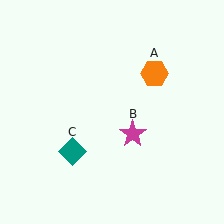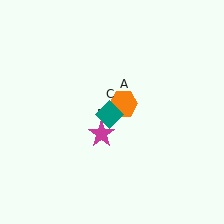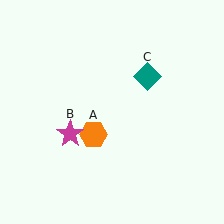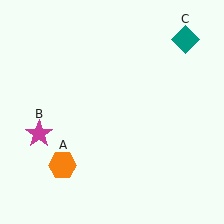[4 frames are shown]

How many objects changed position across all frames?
3 objects changed position: orange hexagon (object A), magenta star (object B), teal diamond (object C).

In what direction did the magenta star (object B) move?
The magenta star (object B) moved left.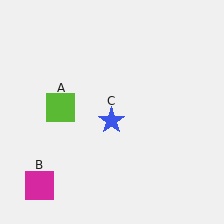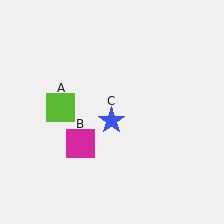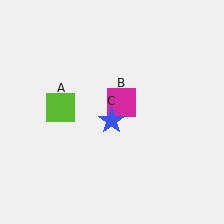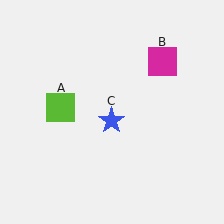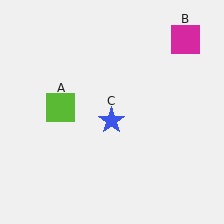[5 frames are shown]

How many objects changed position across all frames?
1 object changed position: magenta square (object B).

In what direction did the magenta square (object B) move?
The magenta square (object B) moved up and to the right.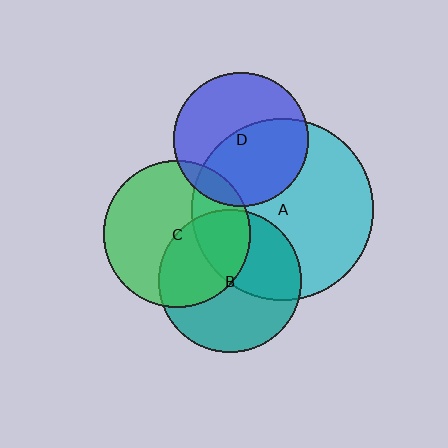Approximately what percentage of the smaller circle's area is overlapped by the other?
Approximately 40%.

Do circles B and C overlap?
Yes.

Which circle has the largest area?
Circle A (cyan).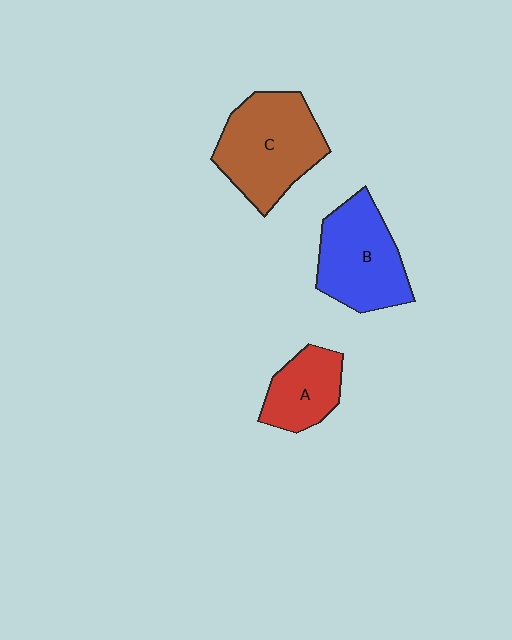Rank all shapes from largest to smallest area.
From largest to smallest: C (brown), B (blue), A (red).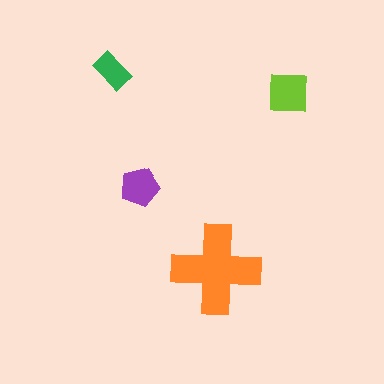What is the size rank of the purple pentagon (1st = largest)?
3rd.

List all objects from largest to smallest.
The orange cross, the lime square, the purple pentagon, the green rectangle.